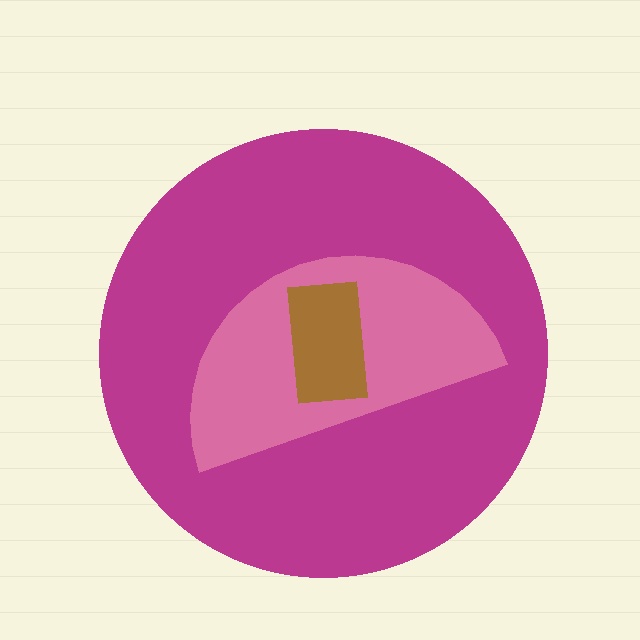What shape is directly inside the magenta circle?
The pink semicircle.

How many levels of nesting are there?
3.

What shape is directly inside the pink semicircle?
The brown rectangle.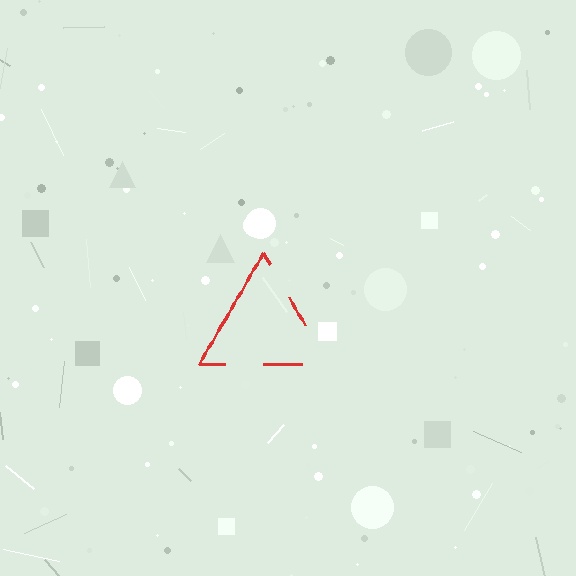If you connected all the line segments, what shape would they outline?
They would outline a triangle.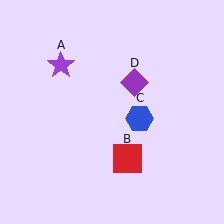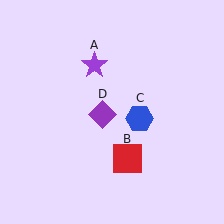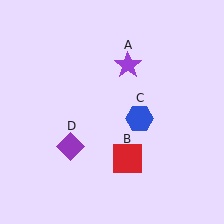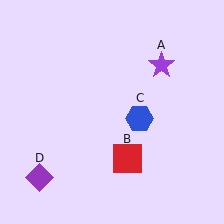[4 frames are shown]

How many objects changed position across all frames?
2 objects changed position: purple star (object A), purple diamond (object D).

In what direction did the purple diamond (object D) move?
The purple diamond (object D) moved down and to the left.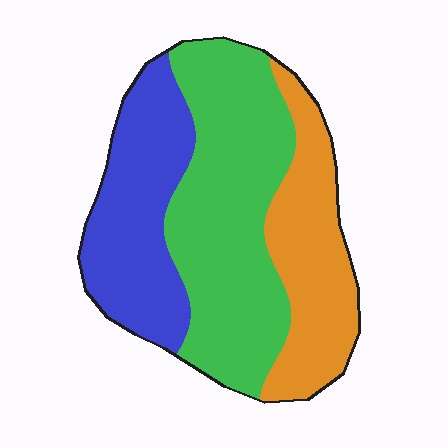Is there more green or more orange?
Green.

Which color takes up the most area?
Green, at roughly 45%.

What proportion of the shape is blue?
Blue takes up between a sixth and a third of the shape.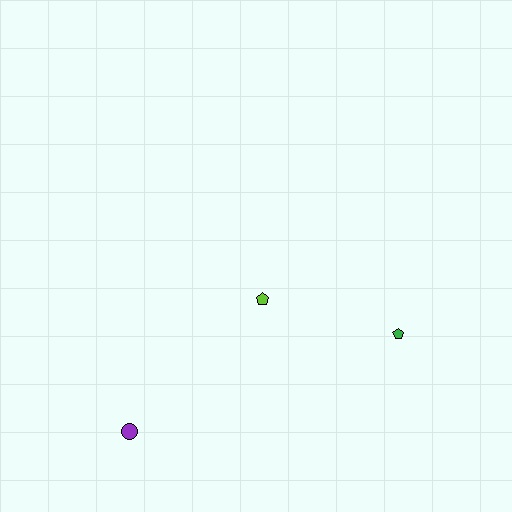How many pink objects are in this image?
There are no pink objects.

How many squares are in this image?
There are no squares.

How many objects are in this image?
There are 3 objects.